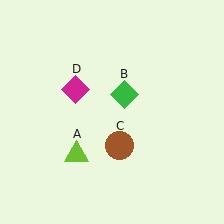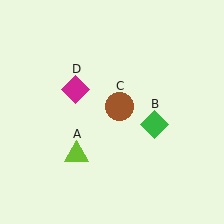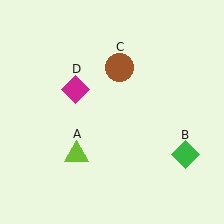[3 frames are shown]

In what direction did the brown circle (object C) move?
The brown circle (object C) moved up.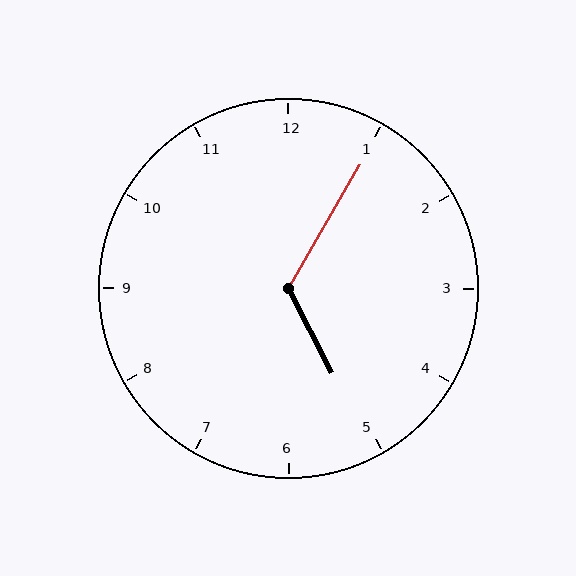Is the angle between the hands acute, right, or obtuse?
It is obtuse.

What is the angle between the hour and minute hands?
Approximately 122 degrees.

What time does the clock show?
5:05.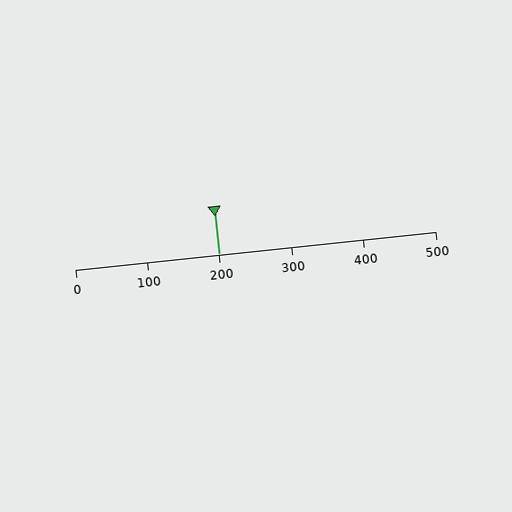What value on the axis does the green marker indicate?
The marker indicates approximately 200.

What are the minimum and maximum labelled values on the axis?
The axis runs from 0 to 500.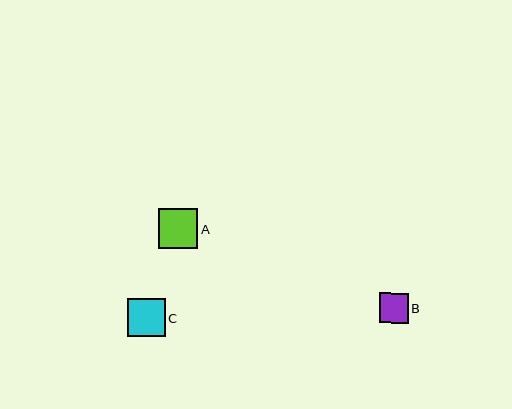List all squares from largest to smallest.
From largest to smallest: A, C, B.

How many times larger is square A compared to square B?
Square A is approximately 1.3 times the size of square B.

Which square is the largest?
Square A is the largest with a size of approximately 39 pixels.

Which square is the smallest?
Square B is the smallest with a size of approximately 29 pixels.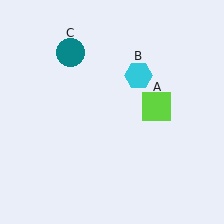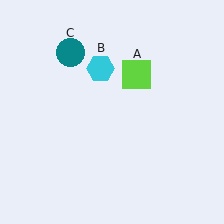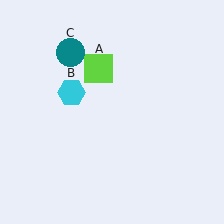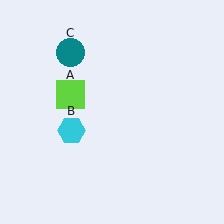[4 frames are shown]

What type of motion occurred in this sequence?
The lime square (object A), cyan hexagon (object B) rotated counterclockwise around the center of the scene.